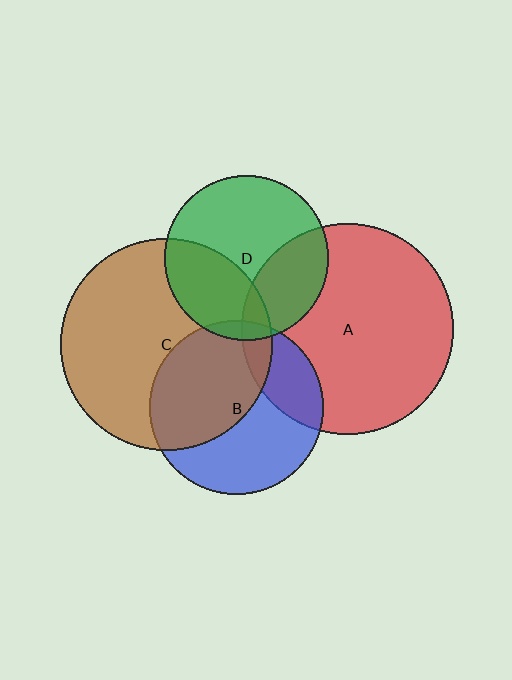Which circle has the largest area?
Circle C (brown).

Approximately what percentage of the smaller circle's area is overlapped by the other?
Approximately 35%.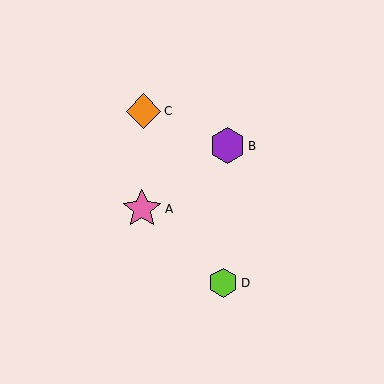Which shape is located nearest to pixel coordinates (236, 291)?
The lime hexagon (labeled D) at (223, 283) is nearest to that location.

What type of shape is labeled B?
Shape B is a purple hexagon.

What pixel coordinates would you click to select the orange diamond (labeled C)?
Click at (144, 111) to select the orange diamond C.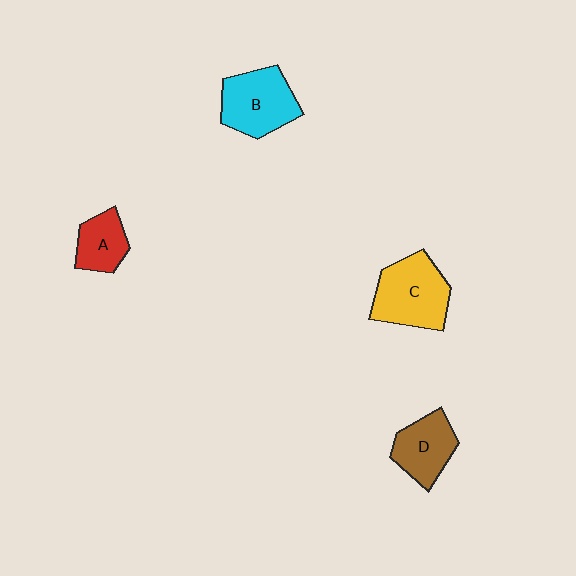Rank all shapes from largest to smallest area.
From largest to smallest: C (yellow), B (cyan), D (brown), A (red).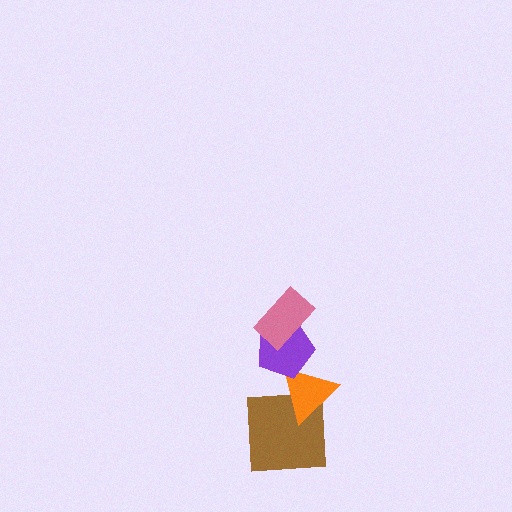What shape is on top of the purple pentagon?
The pink rectangle is on top of the purple pentagon.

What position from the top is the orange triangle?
The orange triangle is 3rd from the top.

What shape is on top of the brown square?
The orange triangle is on top of the brown square.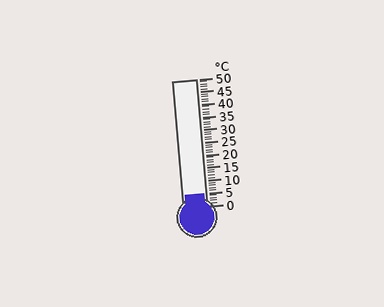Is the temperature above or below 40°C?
The temperature is below 40°C.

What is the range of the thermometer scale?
The thermometer scale ranges from 0°C to 50°C.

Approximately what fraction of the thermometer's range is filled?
The thermometer is filled to approximately 10% of its range.